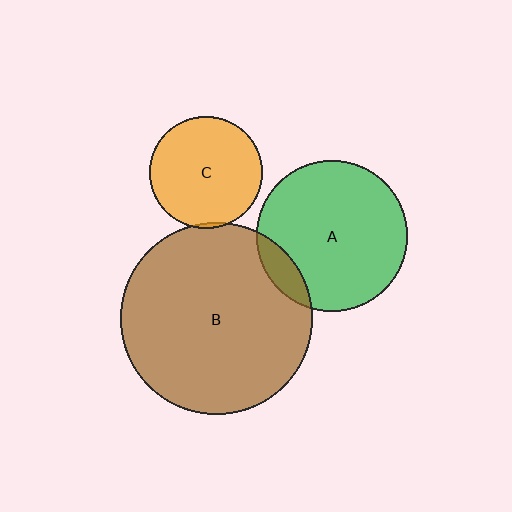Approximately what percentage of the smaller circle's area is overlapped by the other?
Approximately 5%.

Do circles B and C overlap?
Yes.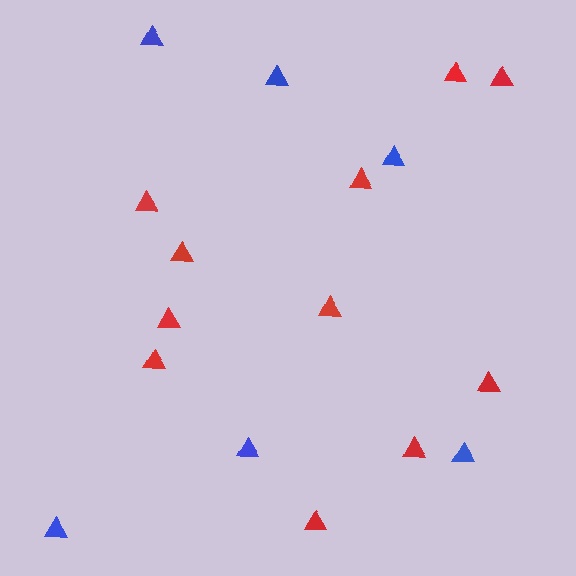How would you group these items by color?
There are 2 groups: one group of red triangles (11) and one group of blue triangles (6).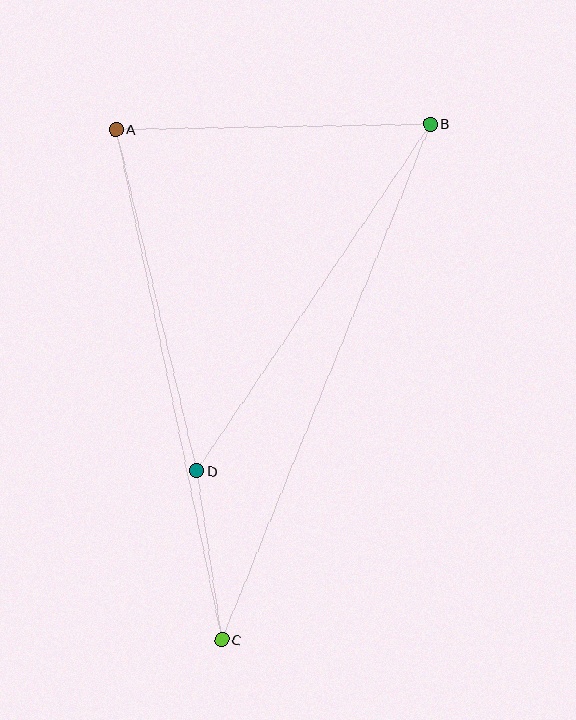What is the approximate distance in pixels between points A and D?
The distance between A and D is approximately 351 pixels.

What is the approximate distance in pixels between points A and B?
The distance between A and B is approximately 314 pixels.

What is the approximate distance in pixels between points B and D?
The distance between B and D is approximately 418 pixels.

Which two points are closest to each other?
Points C and D are closest to each other.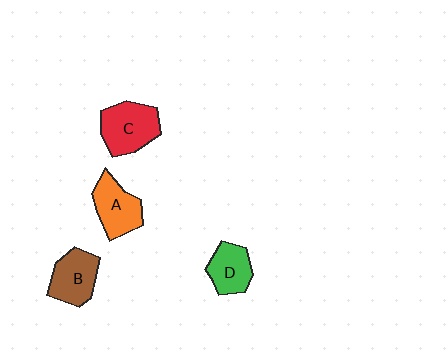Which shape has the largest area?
Shape C (red).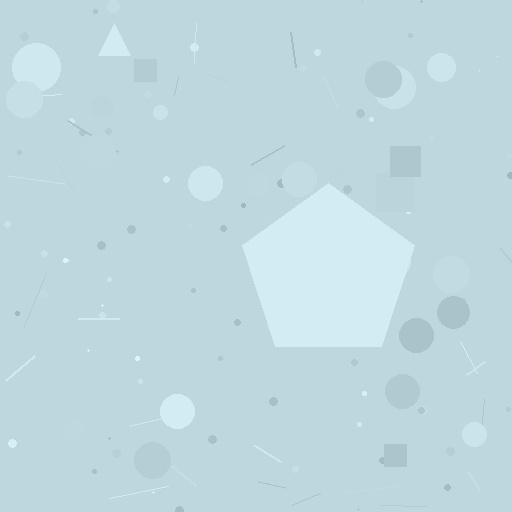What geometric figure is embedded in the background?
A pentagon is embedded in the background.